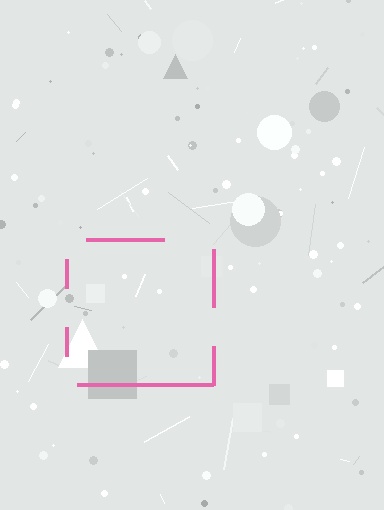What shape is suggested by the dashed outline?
The dashed outline suggests a square.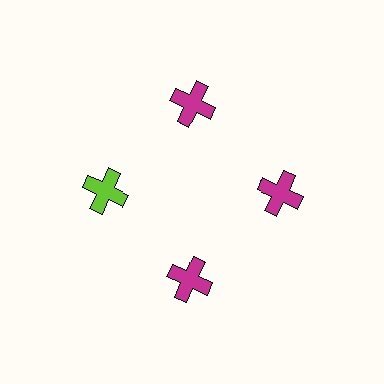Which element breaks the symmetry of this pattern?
The lime cross at roughly the 9 o'clock position breaks the symmetry. All other shapes are magenta crosses.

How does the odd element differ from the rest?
It has a different color: lime instead of magenta.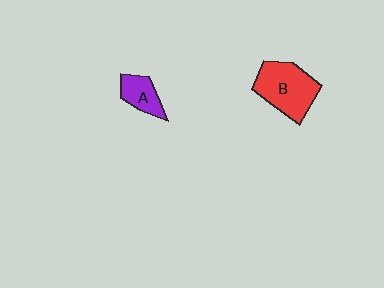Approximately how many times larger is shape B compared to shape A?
Approximately 2.1 times.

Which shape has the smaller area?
Shape A (purple).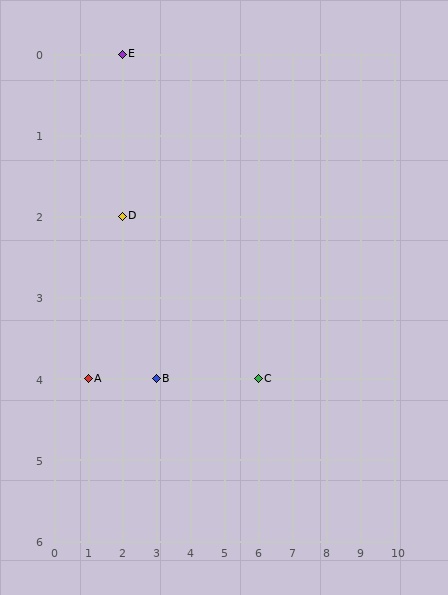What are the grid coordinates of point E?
Point E is at grid coordinates (2, 0).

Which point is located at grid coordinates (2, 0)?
Point E is at (2, 0).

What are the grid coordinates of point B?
Point B is at grid coordinates (3, 4).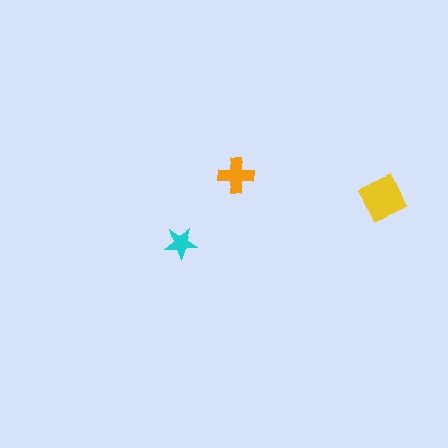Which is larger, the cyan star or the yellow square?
The yellow square.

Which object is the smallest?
The cyan star.